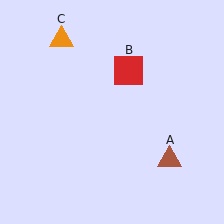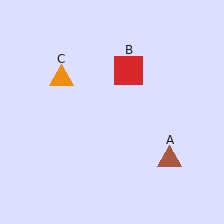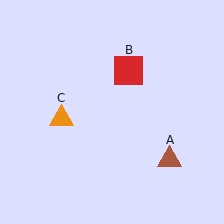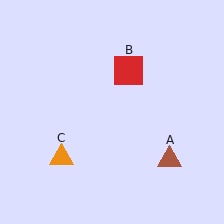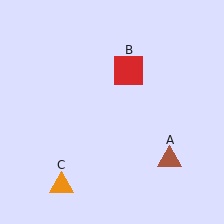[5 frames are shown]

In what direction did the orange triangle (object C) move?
The orange triangle (object C) moved down.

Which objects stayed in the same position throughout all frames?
Brown triangle (object A) and red square (object B) remained stationary.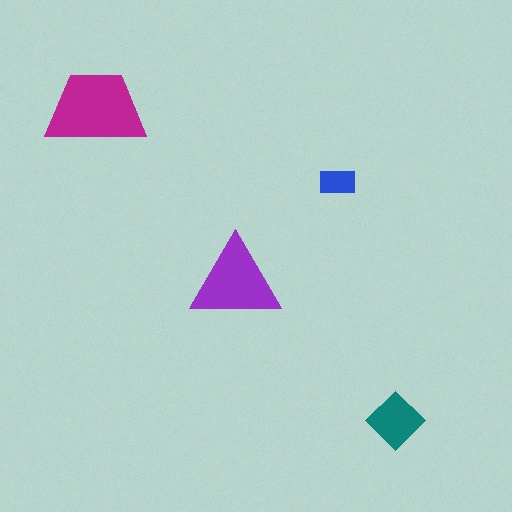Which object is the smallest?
The blue rectangle.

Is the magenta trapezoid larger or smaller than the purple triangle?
Larger.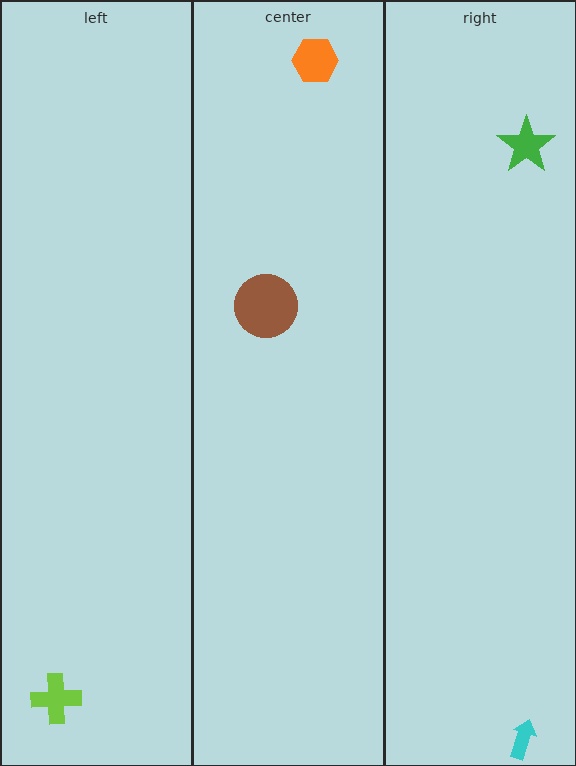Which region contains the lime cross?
The left region.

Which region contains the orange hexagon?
The center region.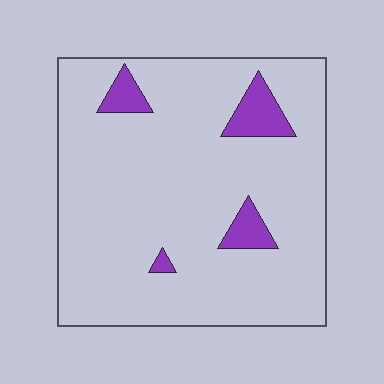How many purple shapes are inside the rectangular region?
4.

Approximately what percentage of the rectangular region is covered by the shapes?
Approximately 10%.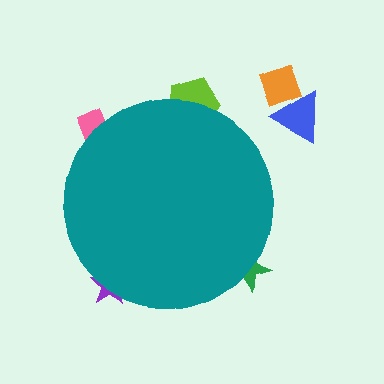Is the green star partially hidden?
Yes, the green star is partially hidden behind the teal circle.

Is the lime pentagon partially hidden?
Yes, the lime pentagon is partially hidden behind the teal circle.